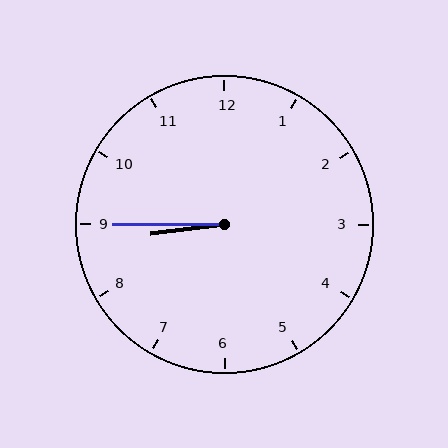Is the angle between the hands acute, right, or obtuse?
It is acute.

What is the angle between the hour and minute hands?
Approximately 8 degrees.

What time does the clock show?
8:45.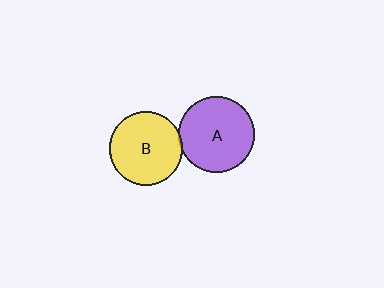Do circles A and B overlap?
Yes.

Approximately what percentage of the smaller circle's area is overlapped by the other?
Approximately 5%.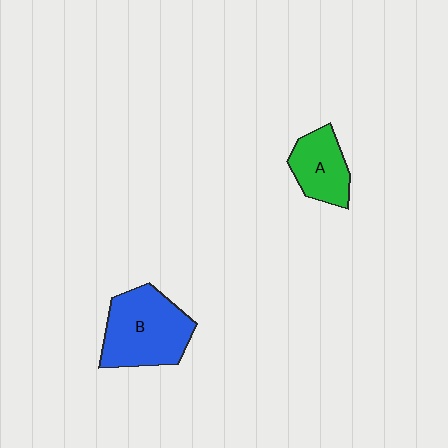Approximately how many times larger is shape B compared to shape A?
Approximately 1.7 times.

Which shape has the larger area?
Shape B (blue).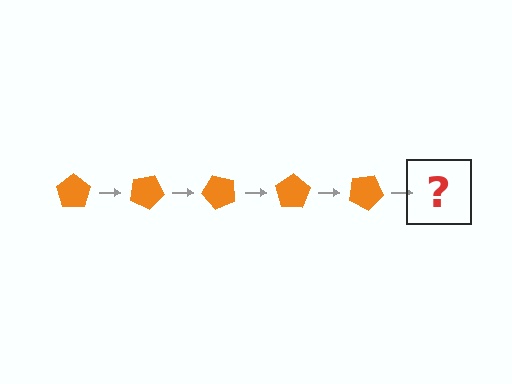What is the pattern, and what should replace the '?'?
The pattern is that the pentagon rotates 25 degrees each step. The '?' should be an orange pentagon rotated 125 degrees.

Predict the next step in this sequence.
The next step is an orange pentagon rotated 125 degrees.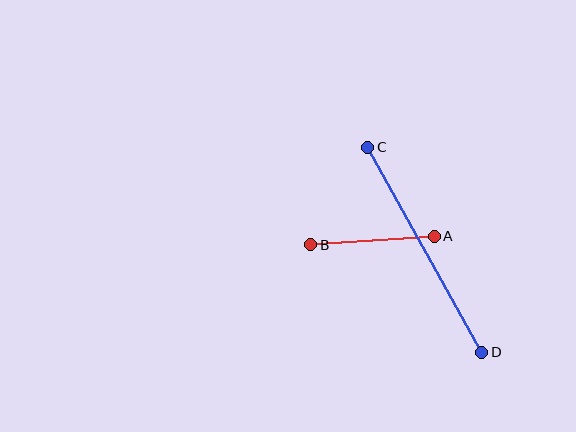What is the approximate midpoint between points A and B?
The midpoint is at approximately (373, 241) pixels.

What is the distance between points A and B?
The distance is approximately 124 pixels.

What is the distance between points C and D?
The distance is approximately 234 pixels.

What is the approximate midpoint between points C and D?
The midpoint is at approximately (425, 250) pixels.